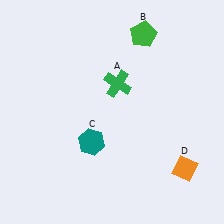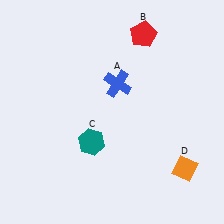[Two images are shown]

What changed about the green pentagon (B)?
In Image 1, B is green. In Image 2, it changed to red.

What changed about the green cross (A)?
In Image 1, A is green. In Image 2, it changed to blue.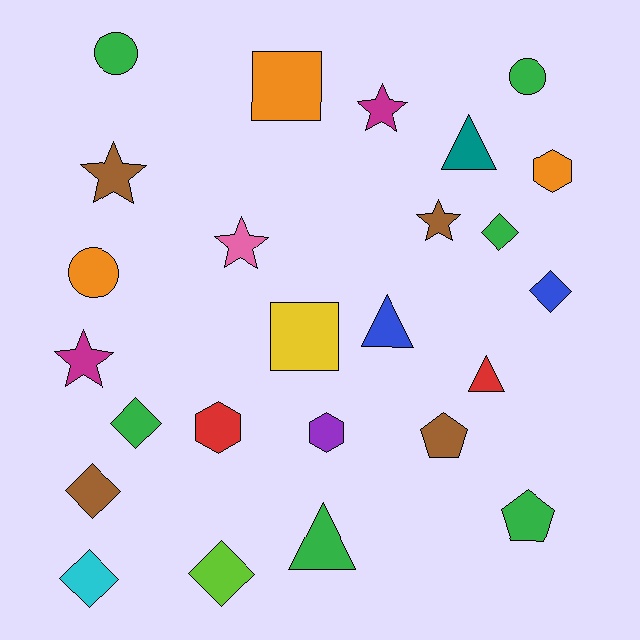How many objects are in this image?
There are 25 objects.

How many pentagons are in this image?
There are 2 pentagons.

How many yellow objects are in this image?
There is 1 yellow object.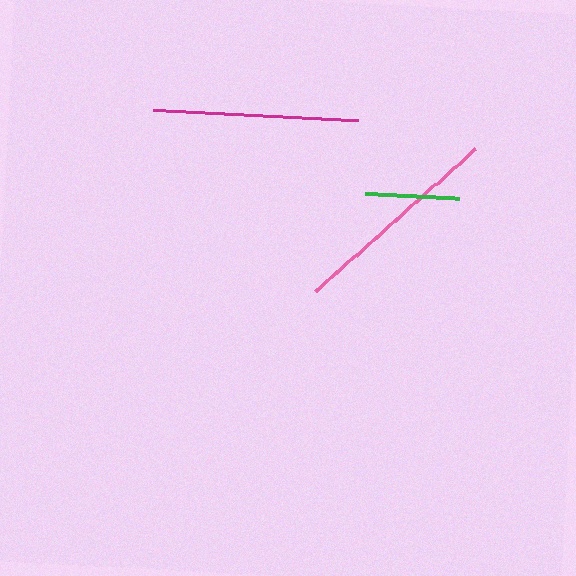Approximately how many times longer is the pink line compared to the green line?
The pink line is approximately 2.3 times the length of the green line.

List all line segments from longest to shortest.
From longest to shortest: pink, magenta, green.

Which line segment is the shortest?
The green line is the shortest at approximately 95 pixels.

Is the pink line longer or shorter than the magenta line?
The pink line is longer than the magenta line.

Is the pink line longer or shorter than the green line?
The pink line is longer than the green line.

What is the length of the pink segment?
The pink segment is approximately 215 pixels long.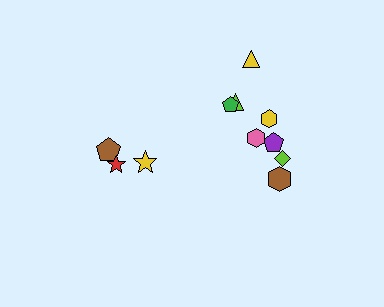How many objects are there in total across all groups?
There are 11 objects.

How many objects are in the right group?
There are 8 objects.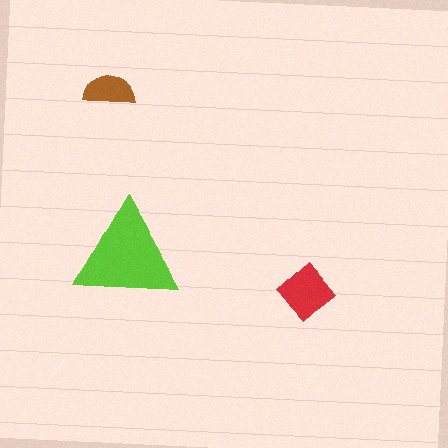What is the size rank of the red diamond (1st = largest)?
2nd.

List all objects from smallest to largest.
The brown semicircle, the red diamond, the lime triangle.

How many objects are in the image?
There are 3 objects in the image.